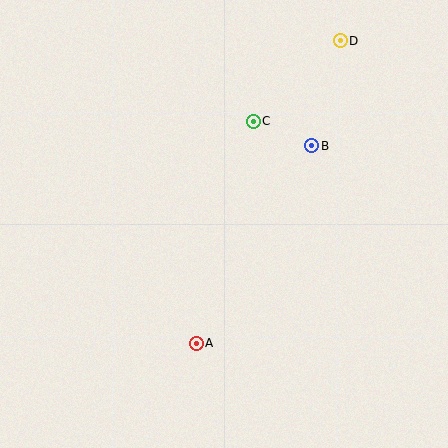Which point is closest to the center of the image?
Point C at (253, 121) is closest to the center.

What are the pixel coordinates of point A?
Point A is at (196, 343).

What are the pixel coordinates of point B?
Point B is at (312, 146).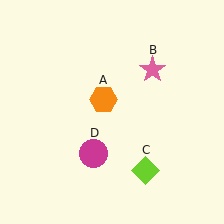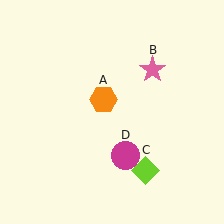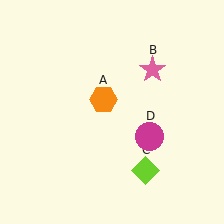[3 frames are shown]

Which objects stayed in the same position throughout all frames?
Orange hexagon (object A) and pink star (object B) and lime diamond (object C) remained stationary.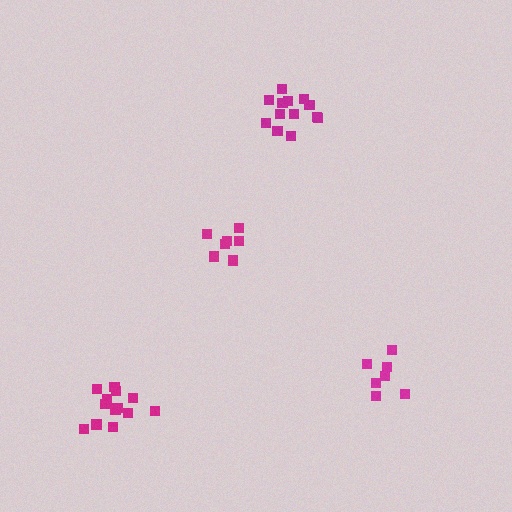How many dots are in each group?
Group 1: 13 dots, Group 2: 13 dots, Group 3: 7 dots, Group 4: 7 dots (40 total).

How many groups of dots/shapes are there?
There are 4 groups.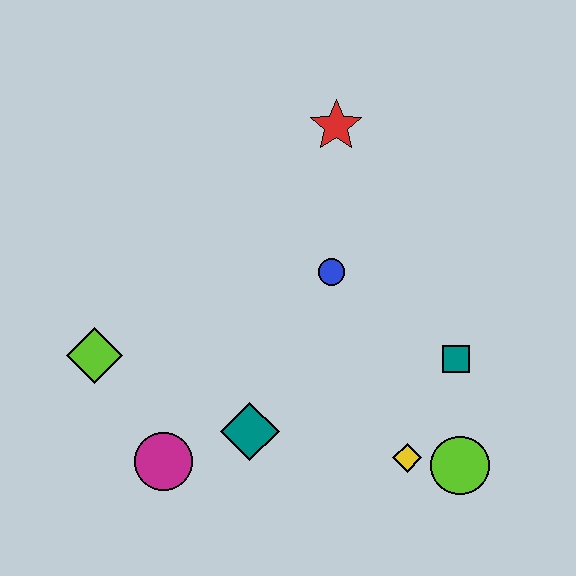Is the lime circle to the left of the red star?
No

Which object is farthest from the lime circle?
The lime diamond is farthest from the lime circle.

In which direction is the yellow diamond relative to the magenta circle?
The yellow diamond is to the right of the magenta circle.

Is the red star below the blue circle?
No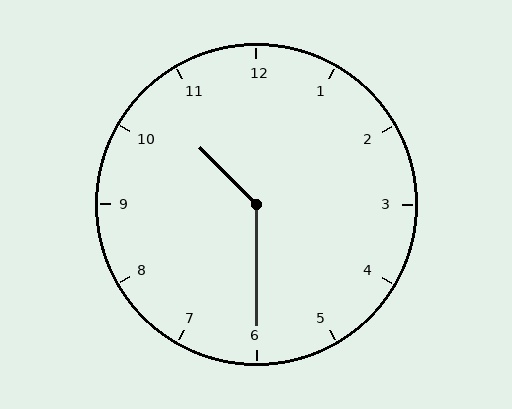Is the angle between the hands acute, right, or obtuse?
It is obtuse.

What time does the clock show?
10:30.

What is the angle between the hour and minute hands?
Approximately 135 degrees.